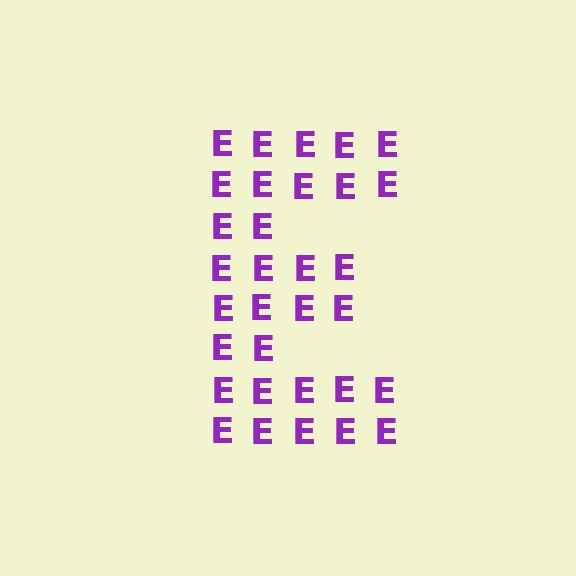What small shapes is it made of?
It is made of small letter E's.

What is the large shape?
The large shape is the letter E.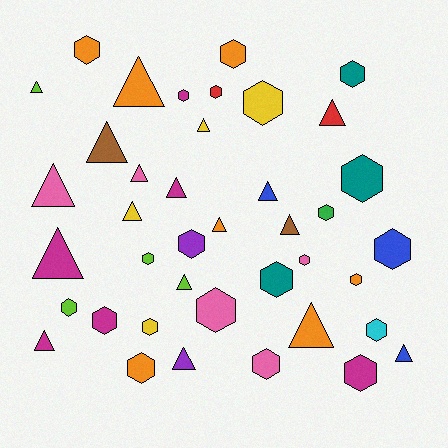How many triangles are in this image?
There are 18 triangles.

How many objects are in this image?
There are 40 objects.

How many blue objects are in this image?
There are 3 blue objects.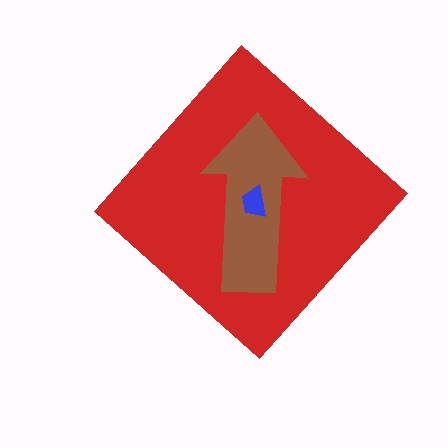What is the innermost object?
The blue trapezoid.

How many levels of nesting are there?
3.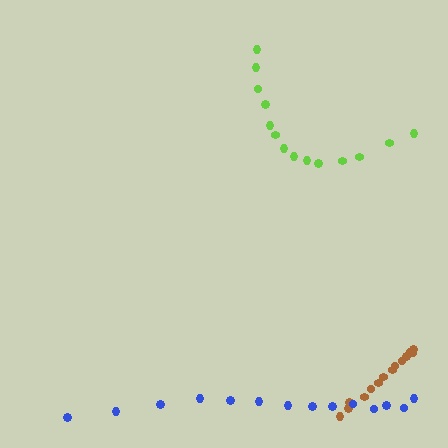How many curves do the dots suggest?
There are 3 distinct paths.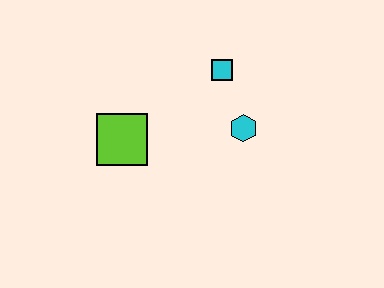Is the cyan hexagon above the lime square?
Yes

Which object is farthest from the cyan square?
The lime square is farthest from the cyan square.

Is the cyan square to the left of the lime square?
No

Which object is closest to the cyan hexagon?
The cyan square is closest to the cyan hexagon.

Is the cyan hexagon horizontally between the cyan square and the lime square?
No